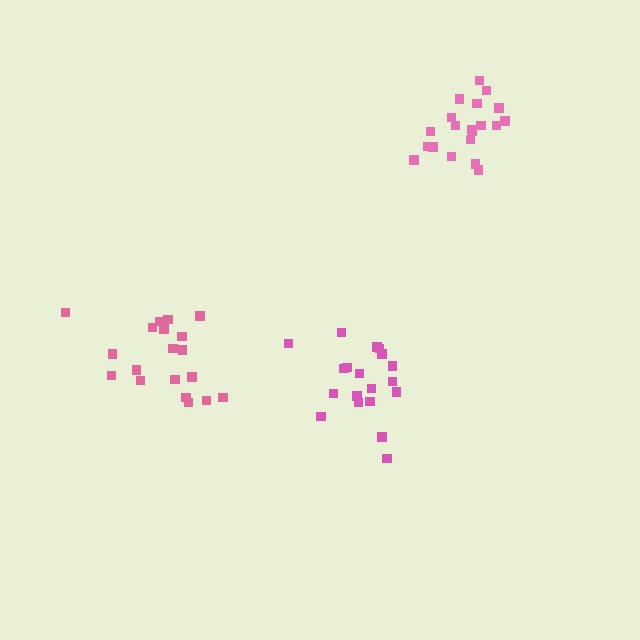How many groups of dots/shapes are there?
There are 3 groups.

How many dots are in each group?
Group 1: 19 dots, Group 2: 20 dots, Group 3: 20 dots (59 total).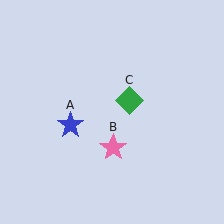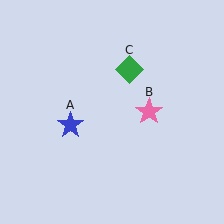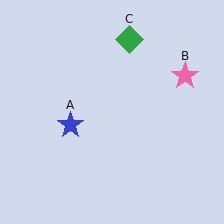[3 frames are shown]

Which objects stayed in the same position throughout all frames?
Blue star (object A) remained stationary.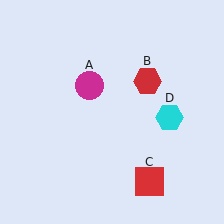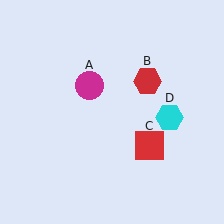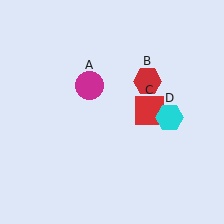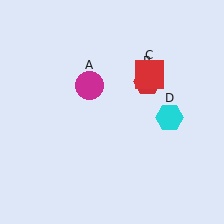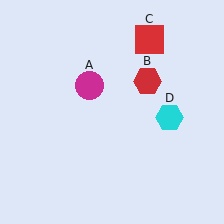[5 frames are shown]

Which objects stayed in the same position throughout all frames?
Magenta circle (object A) and red hexagon (object B) and cyan hexagon (object D) remained stationary.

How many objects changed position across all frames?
1 object changed position: red square (object C).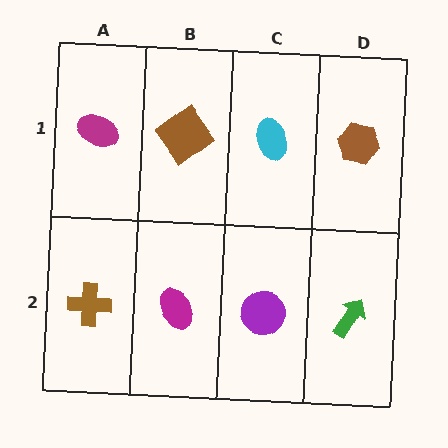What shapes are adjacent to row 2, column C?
A cyan ellipse (row 1, column C), a magenta ellipse (row 2, column B), a green arrow (row 2, column D).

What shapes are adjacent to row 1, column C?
A purple circle (row 2, column C), a brown diamond (row 1, column B), a brown hexagon (row 1, column D).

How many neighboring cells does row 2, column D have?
2.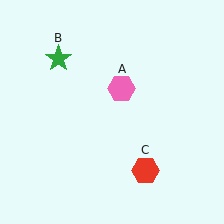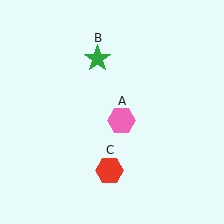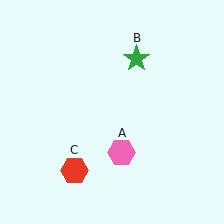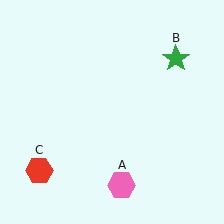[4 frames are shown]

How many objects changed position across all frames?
3 objects changed position: pink hexagon (object A), green star (object B), red hexagon (object C).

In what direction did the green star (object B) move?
The green star (object B) moved right.